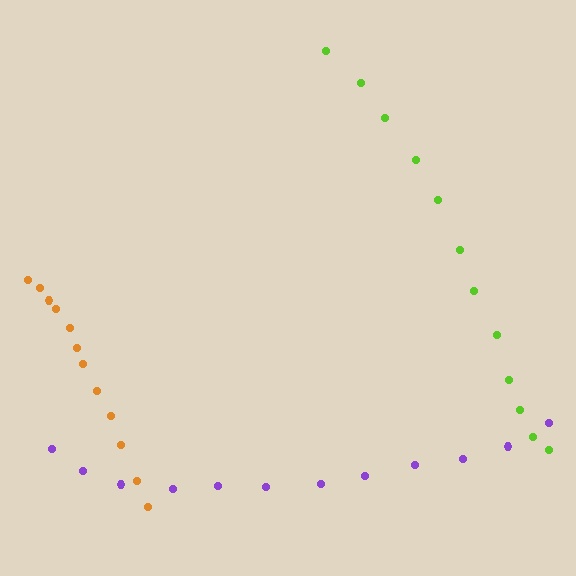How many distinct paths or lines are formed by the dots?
There are 3 distinct paths.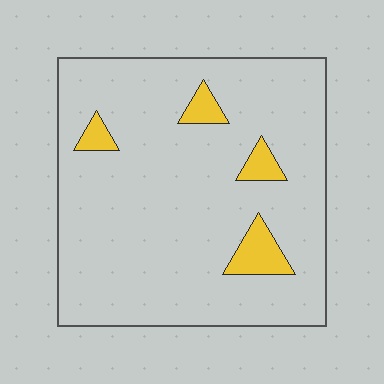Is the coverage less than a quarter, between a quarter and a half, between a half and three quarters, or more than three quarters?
Less than a quarter.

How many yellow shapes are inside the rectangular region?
4.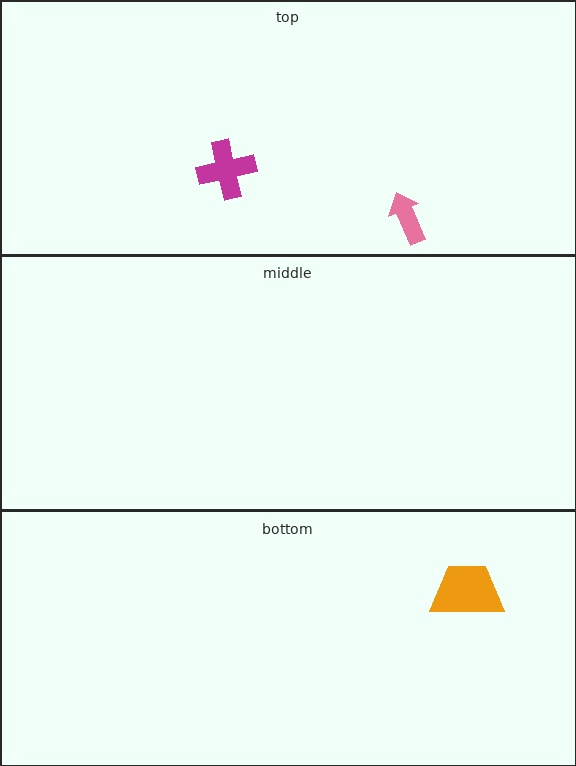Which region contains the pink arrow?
The top region.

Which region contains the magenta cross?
The top region.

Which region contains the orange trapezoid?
The bottom region.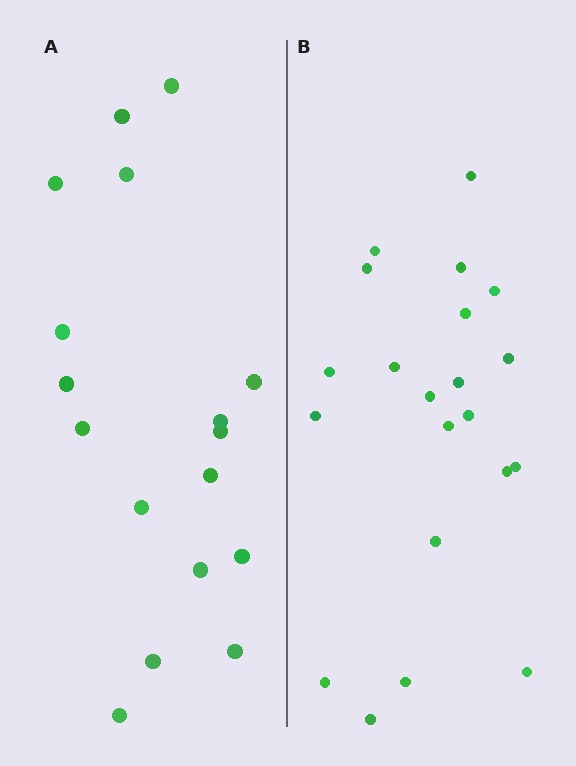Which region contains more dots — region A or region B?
Region B (the right region) has more dots.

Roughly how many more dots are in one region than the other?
Region B has about 4 more dots than region A.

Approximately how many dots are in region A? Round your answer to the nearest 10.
About 20 dots. (The exact count is 17, which rounds to 20.)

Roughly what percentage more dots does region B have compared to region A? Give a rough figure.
About 25% more.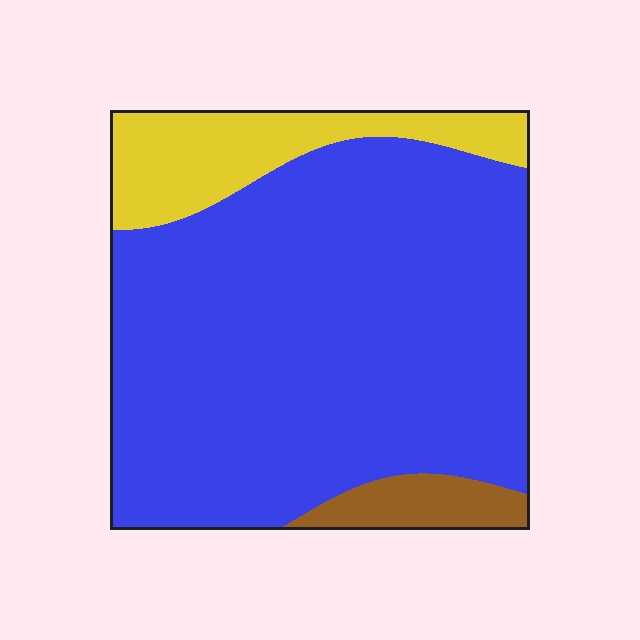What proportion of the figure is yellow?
Yellow covers roughly 15% of the figure.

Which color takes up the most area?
Blue, at roughly 80%.